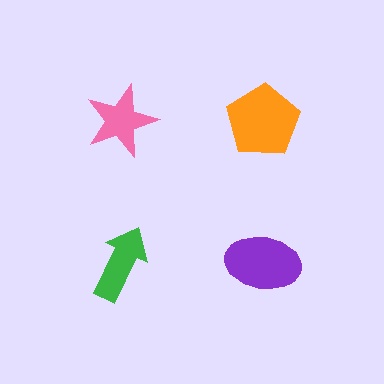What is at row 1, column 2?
An orange pentagon.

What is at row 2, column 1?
A green arrow.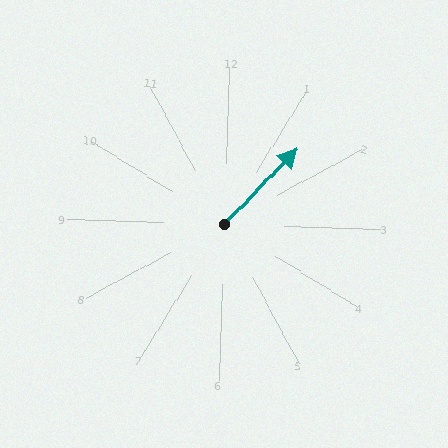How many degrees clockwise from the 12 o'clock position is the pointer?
Approximately 42 degrees.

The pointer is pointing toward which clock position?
Roughly 1 o'clock.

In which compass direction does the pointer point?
Northeast.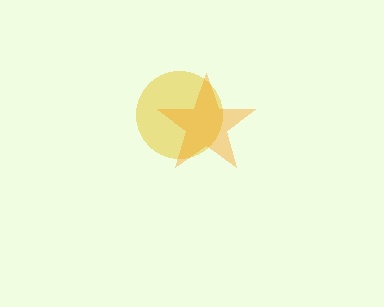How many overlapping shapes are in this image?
There are 2 overlapping shapes in the image.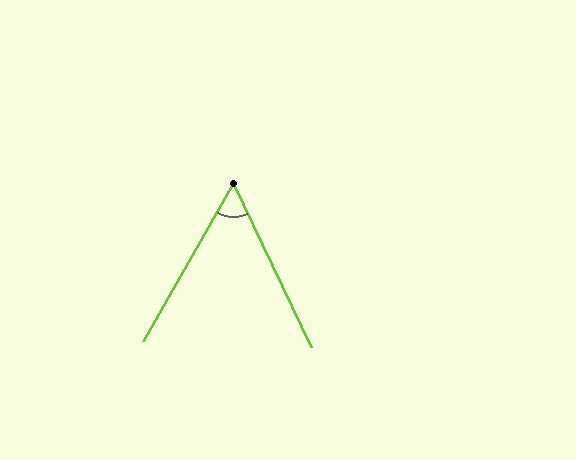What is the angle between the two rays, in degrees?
Approximately 55 degrees.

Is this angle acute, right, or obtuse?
It is acute.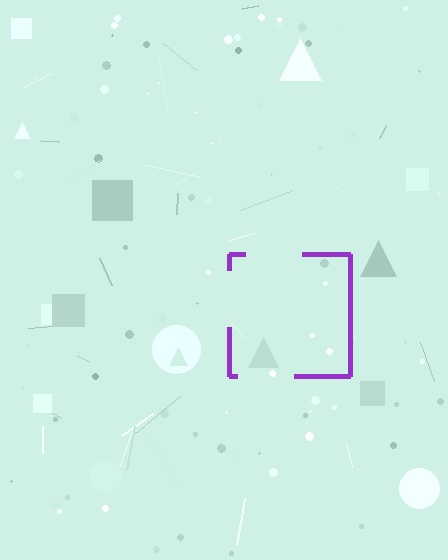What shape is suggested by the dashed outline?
The dashed outline suggests a square.